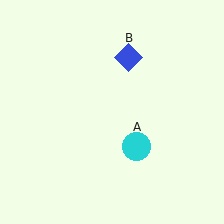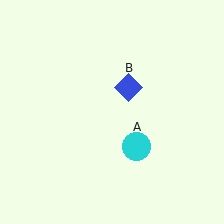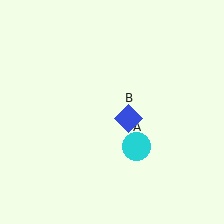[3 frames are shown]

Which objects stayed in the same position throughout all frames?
Cyan circle (object A) remained stationary.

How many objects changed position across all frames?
1 object changed position: blue diamond (object B).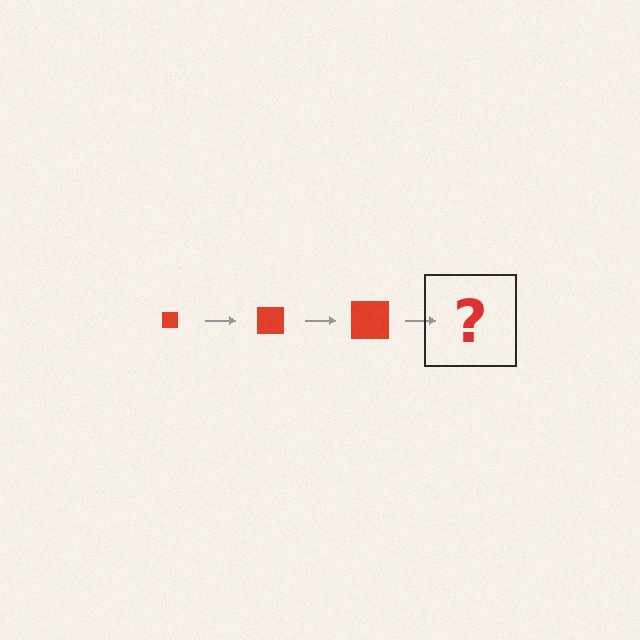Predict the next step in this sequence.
The next step is a red square, larger than the previous one.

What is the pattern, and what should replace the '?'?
The pattern is that the square gets progressively larger each step. The '?' should be a red square, larger than the previous one.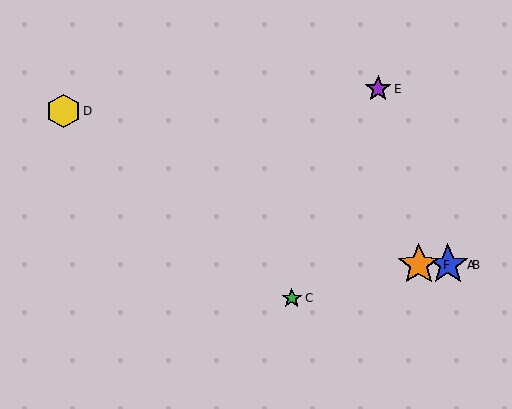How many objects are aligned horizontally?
3 objects (A, B, F) are aligned horizontally.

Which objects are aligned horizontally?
Objects A, B, F are aligned horizontally.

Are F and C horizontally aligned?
No, F is at y≈265 and C is at y≈298.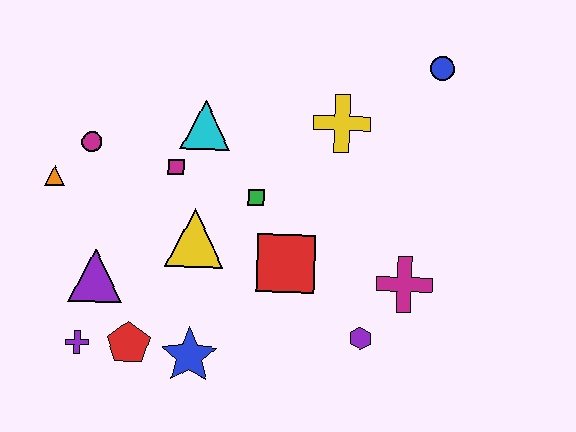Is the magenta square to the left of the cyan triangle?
Yes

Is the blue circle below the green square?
No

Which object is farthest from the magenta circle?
The blue circle is farthest from the magenta circle.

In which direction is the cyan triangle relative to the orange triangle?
The cyan triangle is to the right of the orange triangle.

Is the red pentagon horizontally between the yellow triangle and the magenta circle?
Yes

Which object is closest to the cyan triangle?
The magenta square is closest to the cyan triangle.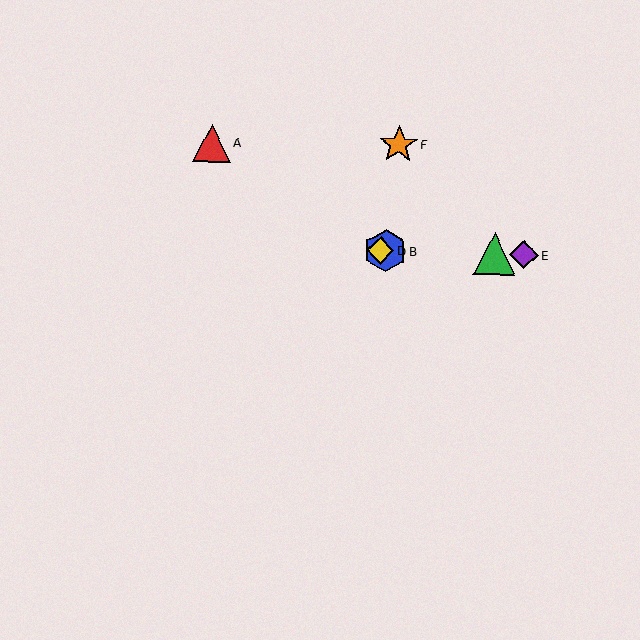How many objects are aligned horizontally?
4 objects (B, C, D, E) are aligned horizontally.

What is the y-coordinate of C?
Object C is at y≈254.